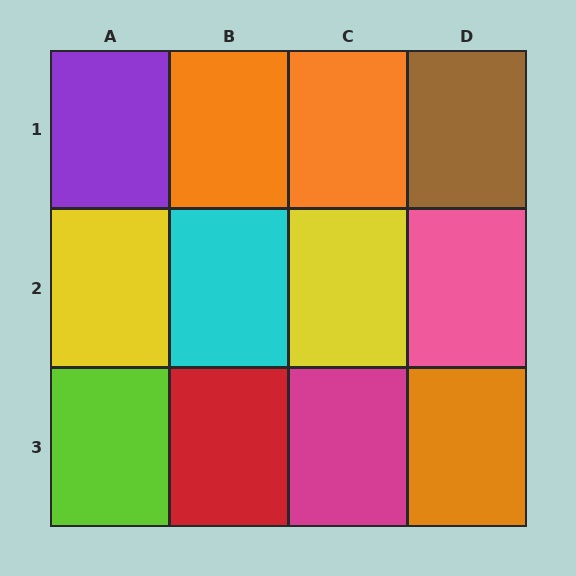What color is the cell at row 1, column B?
Orange.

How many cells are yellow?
2 cells are yellow.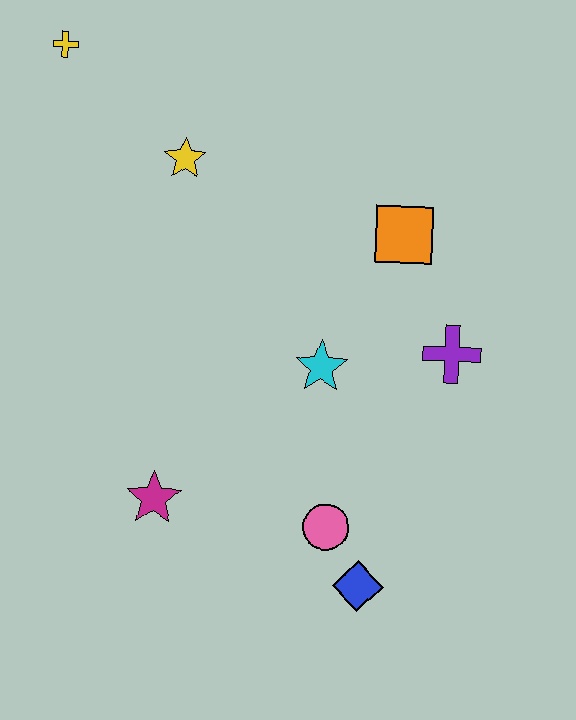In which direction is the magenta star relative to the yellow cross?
The magenta star is below the yellow cross.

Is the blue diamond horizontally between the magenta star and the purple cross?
Yes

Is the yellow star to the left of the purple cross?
Yes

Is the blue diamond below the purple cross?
Yes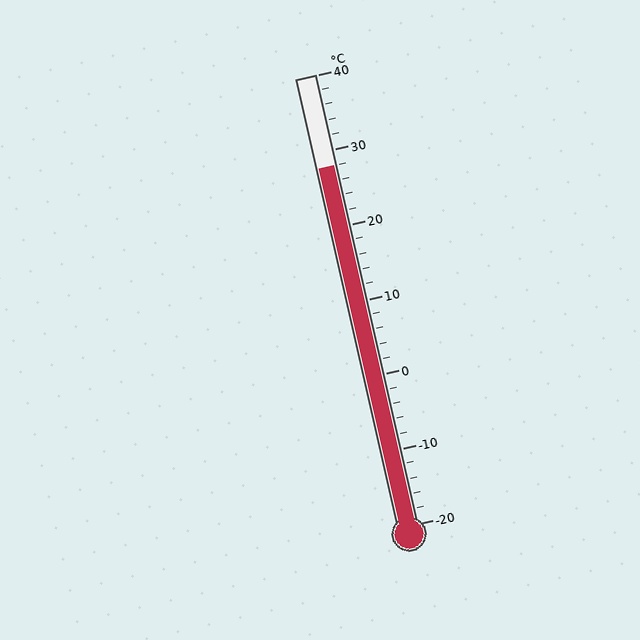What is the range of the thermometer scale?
The thermometer scale ranges from -20°C to 40°C.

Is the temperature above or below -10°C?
The temperature is above -10°C.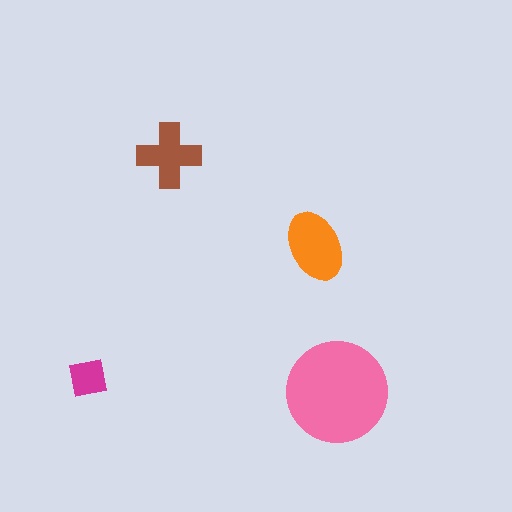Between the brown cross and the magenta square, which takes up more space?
The brown cross.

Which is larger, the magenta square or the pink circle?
The pink circle.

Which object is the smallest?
The magenta square.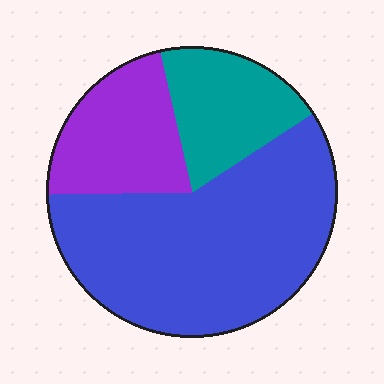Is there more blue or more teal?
Blue.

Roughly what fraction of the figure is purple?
Purple takes up about one fifth (1/5) of the figure.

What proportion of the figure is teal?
Teal takes up about one fifth (1/5) of the figure.